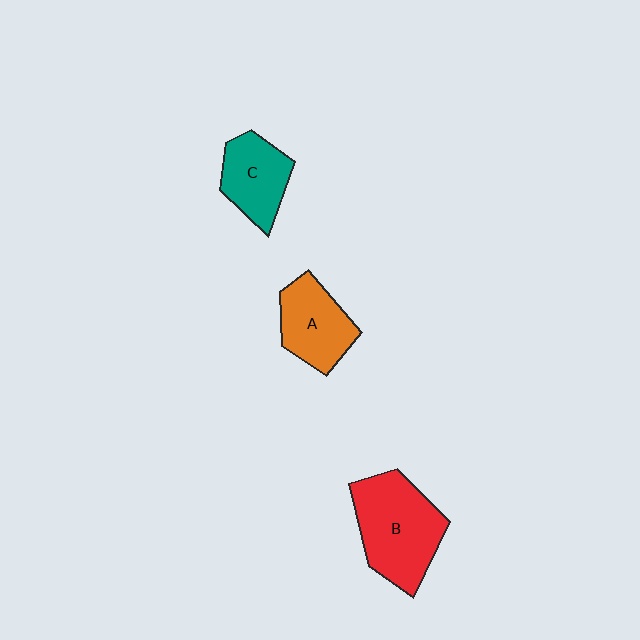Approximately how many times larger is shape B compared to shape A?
Approximately 1.5 times.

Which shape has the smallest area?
Shape C (teal).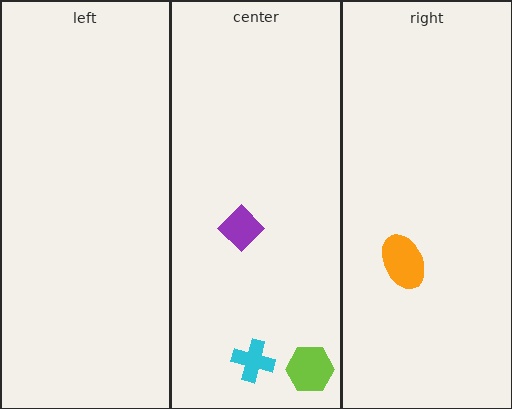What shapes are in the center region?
The purple diamond, the cyan cross, the lime hexagon.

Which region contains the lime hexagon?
The center region.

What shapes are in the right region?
The orange ellipse.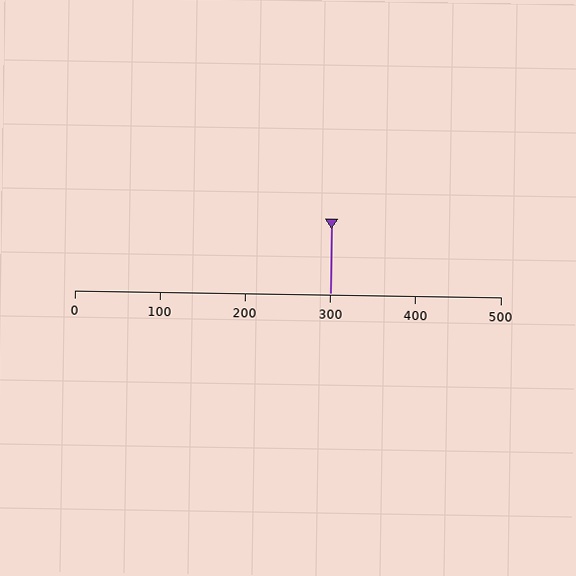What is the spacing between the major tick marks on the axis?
The major ticks are spaced 100 apart.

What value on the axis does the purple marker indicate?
The marker indicates approximately 300.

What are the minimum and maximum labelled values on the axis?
The axis runs from 0 to 500.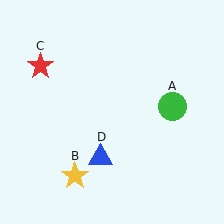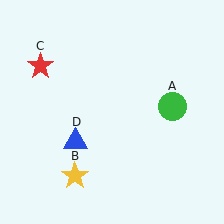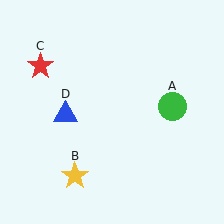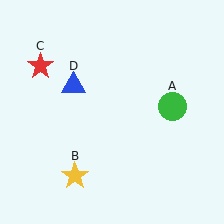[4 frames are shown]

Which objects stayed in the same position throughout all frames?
Green circle (object A) and yellow star (object B) and red star (object C) remained stationary.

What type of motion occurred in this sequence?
The blue triangle (object D) rotated clockwise around the center of the scene.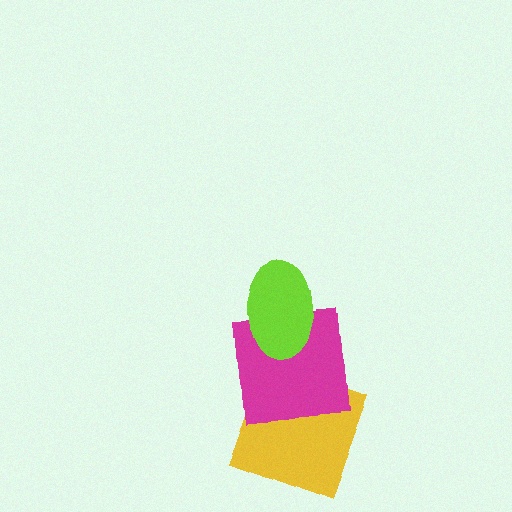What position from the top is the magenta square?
The magenta square is 2nd from the top.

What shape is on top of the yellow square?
The magenta square is on top of the yellow square.